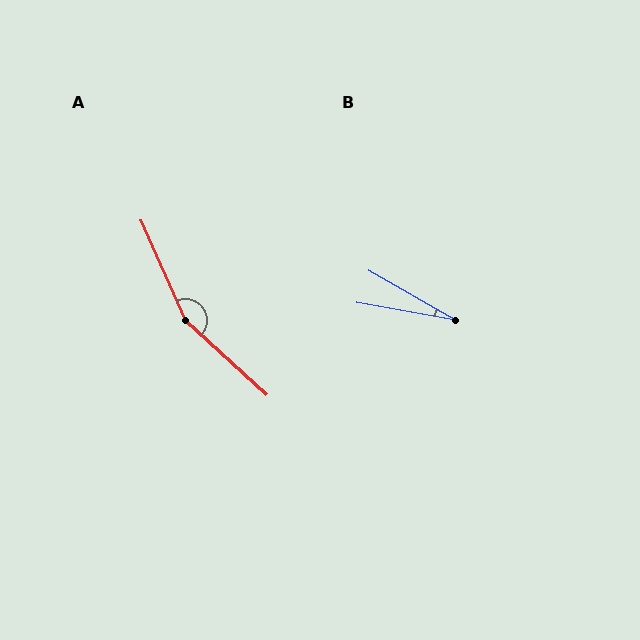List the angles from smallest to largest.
B (20°), A (156°).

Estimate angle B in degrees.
Approximately 20 degrees.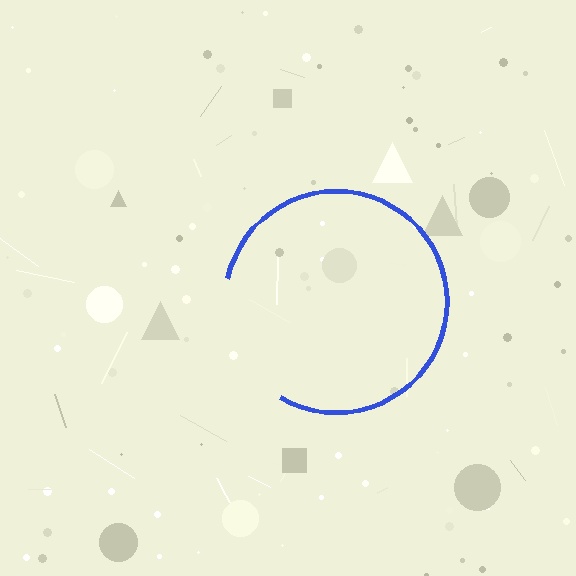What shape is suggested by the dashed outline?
The dashed outline suggests a circle.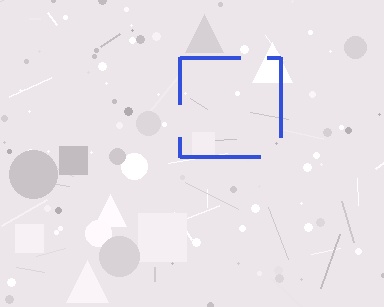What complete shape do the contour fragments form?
The contour fragments form a square.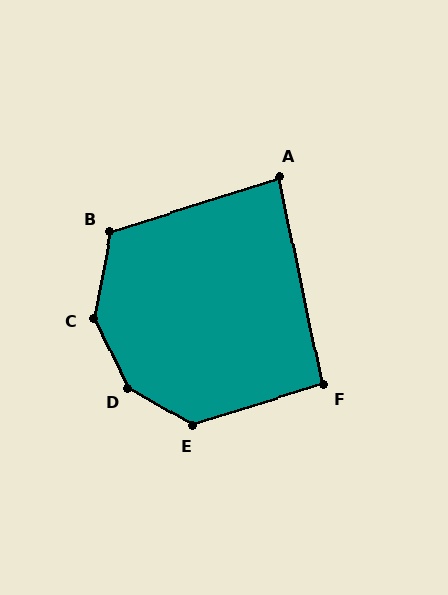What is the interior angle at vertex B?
Approximately 118 degrees (obtuse).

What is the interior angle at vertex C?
Approximately 143 degrees (obtuse).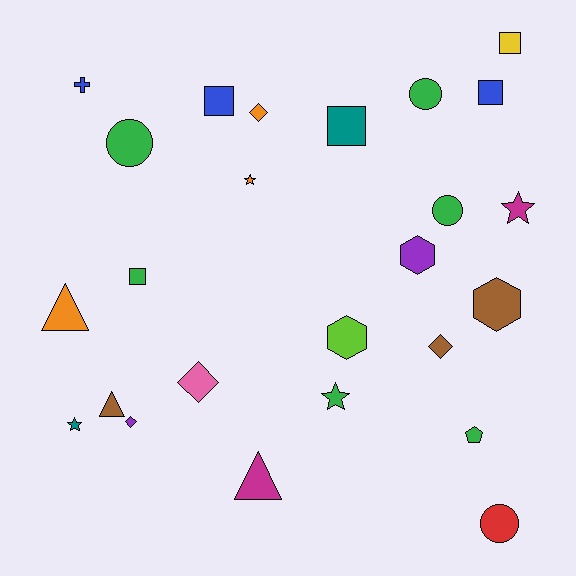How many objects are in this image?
There are 25 objects.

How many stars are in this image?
There are 4 stars.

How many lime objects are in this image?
There is 1 lime object.